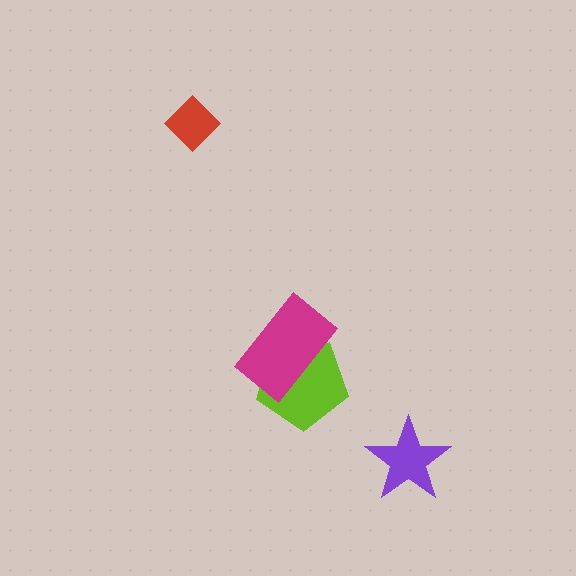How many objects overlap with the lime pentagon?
1 object overlaps with the lime pentagon.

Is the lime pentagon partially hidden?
Yes, it is partially covered by another shape.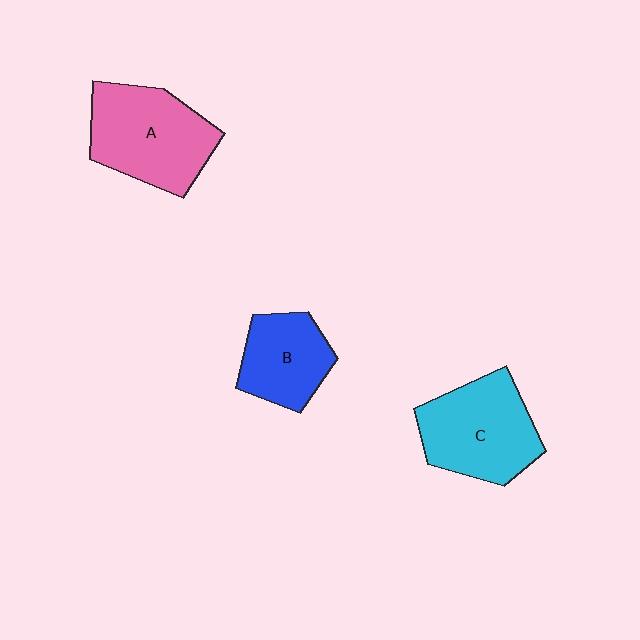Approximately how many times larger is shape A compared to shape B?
Approximately 1.5 times.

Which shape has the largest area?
Shape A (pink).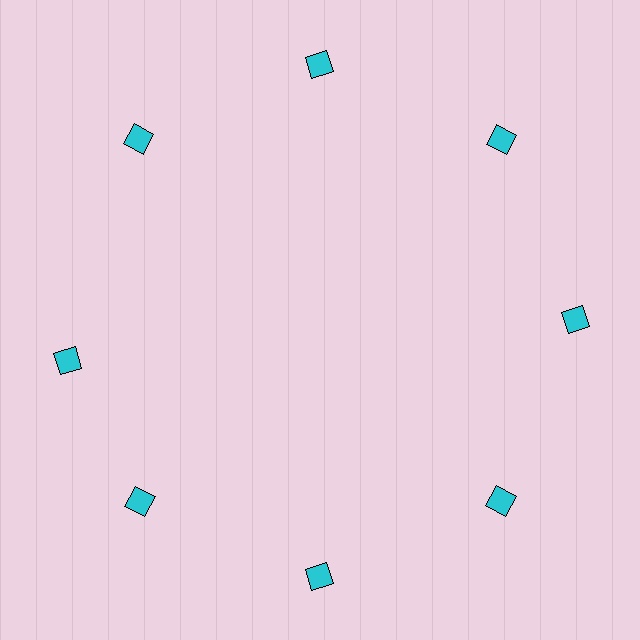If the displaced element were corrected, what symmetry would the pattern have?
It would have 8-fold rotational symmetry — the pattern would map onto itself every 45 degrees.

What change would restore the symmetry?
The symmetry would be restored by rotating it back into even spacing with its neighbors so that all 8 squares sit at equal angles and equal distance from the center.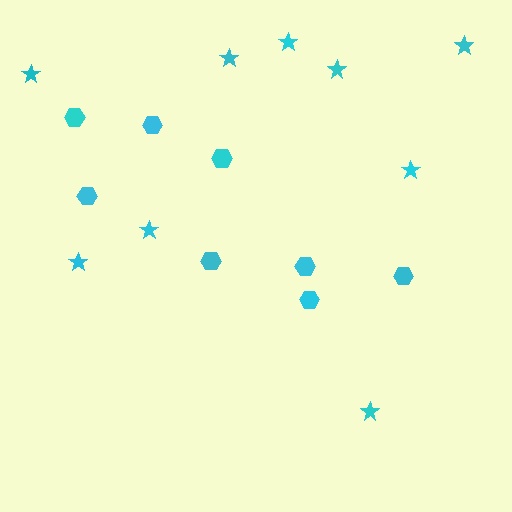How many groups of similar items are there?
There are 2 groups: one group of stars (9) and one group of hexagons (8).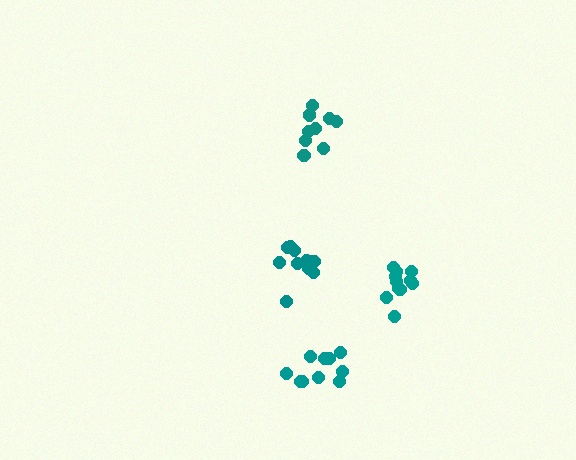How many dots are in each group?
Group 1: 11 dots, Group 2: 10 dots, Group 3: 11 dots, Group 4: 9 dots (41 total).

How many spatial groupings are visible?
There are 4 spatial groupings.